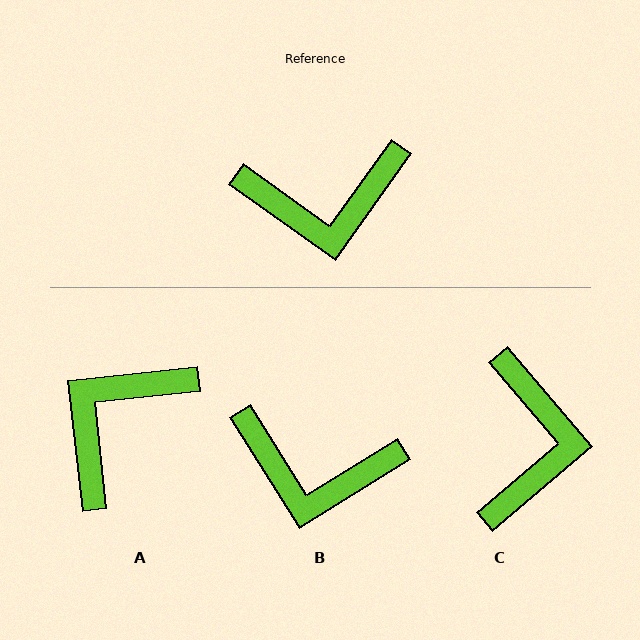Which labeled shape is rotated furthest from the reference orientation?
A, about 138 degrees away.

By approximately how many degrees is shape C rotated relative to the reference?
Approximately 76 degrees counter-clockwise.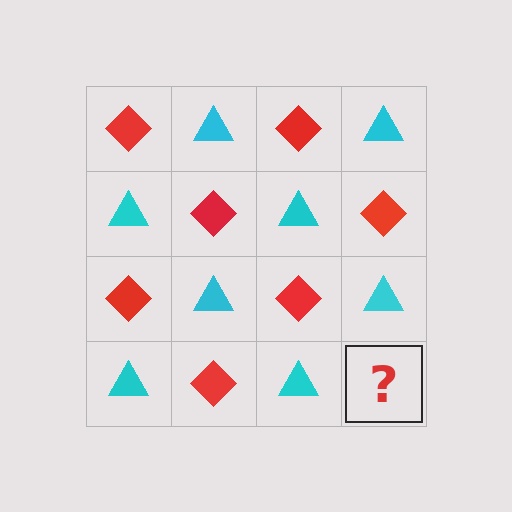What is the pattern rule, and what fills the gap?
The rule is that it alternates red diamond and cyan triangle in a checkerboard pattern. The gap should be filled with a red diamond.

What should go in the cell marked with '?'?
The missing cell should contain a red diamond.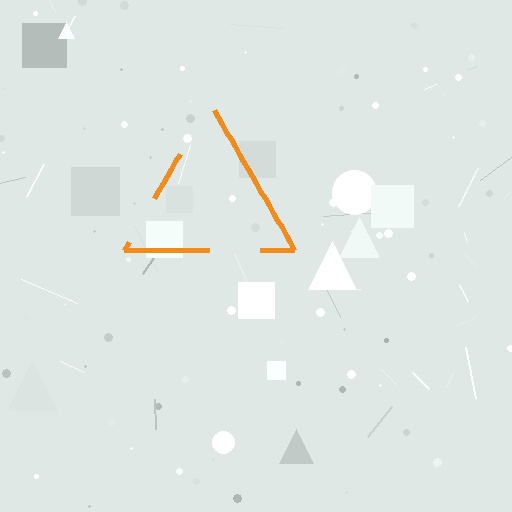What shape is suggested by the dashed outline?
The dashed outline suggests a triangle.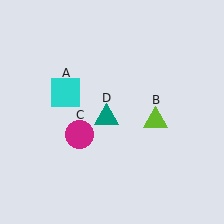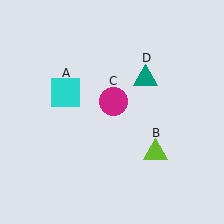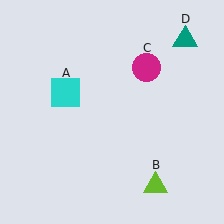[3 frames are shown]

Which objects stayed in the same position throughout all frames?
Cyan square (object A) remained stationary.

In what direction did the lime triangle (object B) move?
The lime triangle (object B) moved down.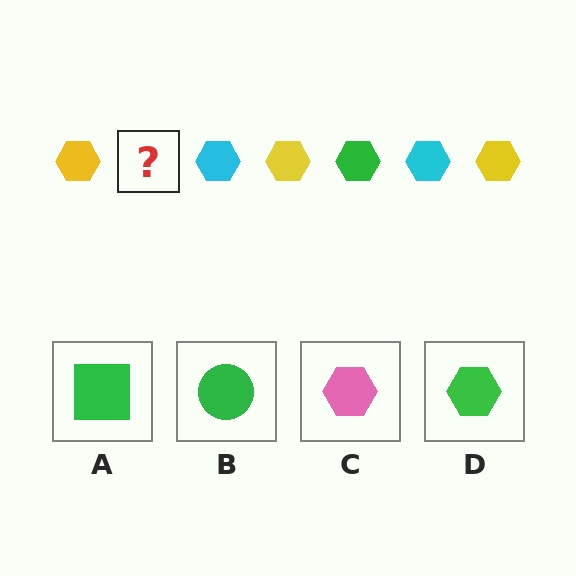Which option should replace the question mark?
Option D.